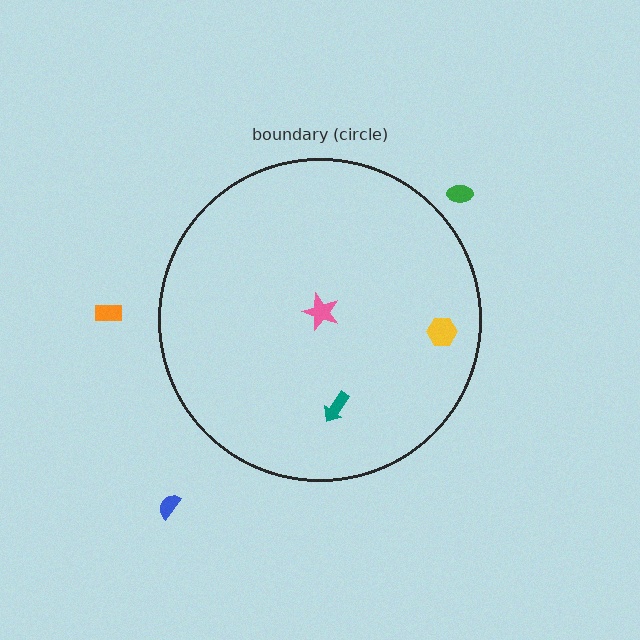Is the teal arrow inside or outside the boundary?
Inside.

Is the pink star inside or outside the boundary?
Inside.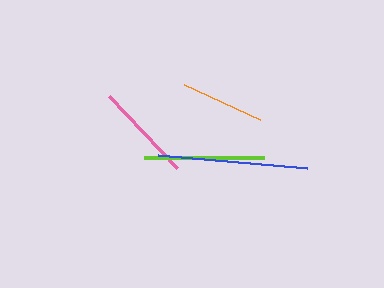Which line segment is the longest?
The blue line is the longest at approximately 150 pixels.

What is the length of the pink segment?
The pink segment is approximately 99 pixels long.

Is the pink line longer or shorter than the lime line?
The lime line is longer than the pink line.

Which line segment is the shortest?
The orange line is the shortest at approximately 84 pixels.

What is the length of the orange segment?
The orange segment is approximately 84 pixels long.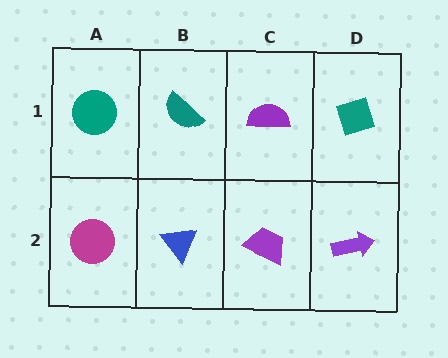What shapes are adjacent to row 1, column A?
A magenta circle (row 2, column A), a teal semicircle (row 1, column B).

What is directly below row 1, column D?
A purple arrow.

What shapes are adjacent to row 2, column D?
A teal diamond (row 1, column D), a purple trapezoid (row 2, column C).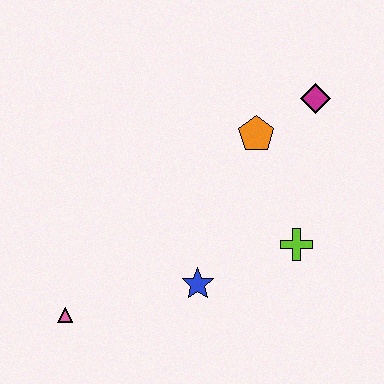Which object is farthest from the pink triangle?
The magenta diamond is farthest from the pink triangle.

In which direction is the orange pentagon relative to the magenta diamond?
The orange pentagon is to the left of the magenta diamond.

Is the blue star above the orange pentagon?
No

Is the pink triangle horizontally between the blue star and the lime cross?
No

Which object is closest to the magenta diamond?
The orange pentagon is closest to the magenta diamond.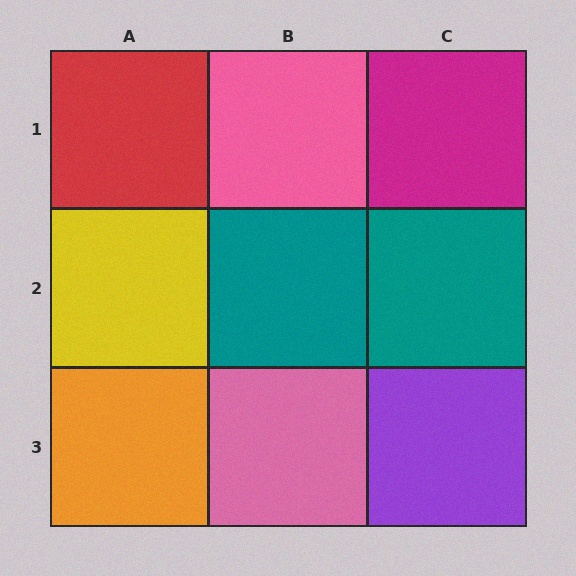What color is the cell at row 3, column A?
Orange.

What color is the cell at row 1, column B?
Pink.